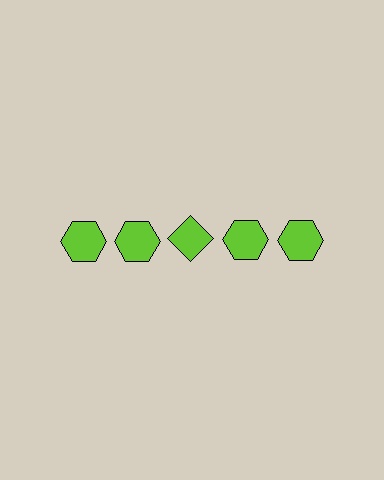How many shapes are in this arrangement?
There are 5 shapes arranged in a grid pattern.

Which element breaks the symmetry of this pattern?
The lime diamond in the top row, center column breaks the symmetry. All other shapes are lime hexagons.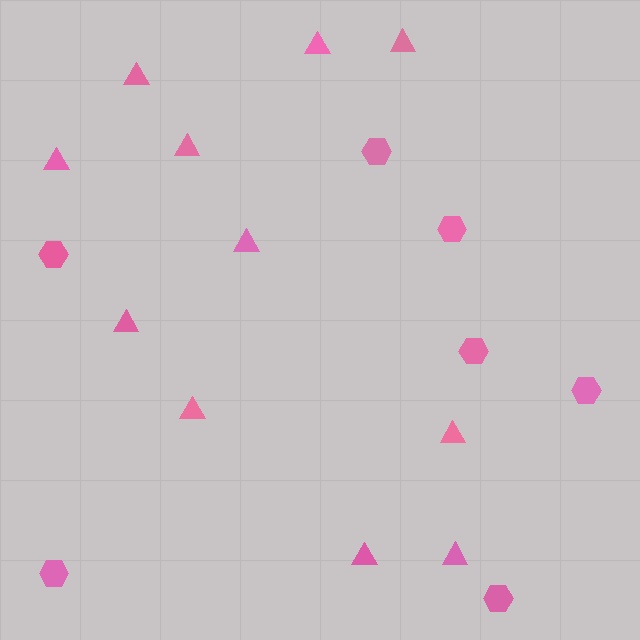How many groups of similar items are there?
There are 2 groups: one group of triangles (11) and one group of hexagons (7).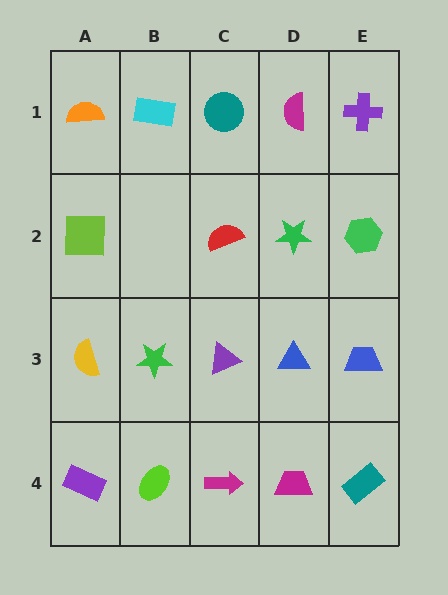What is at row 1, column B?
A cyan rectangle.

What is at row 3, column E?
A blue trapezoid.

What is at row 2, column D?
A green star.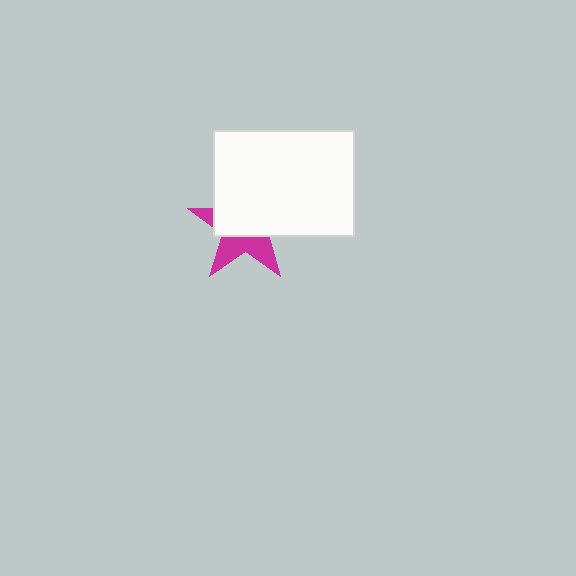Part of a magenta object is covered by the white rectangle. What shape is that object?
It is a star.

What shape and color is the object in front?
The object in front is a white rectangle.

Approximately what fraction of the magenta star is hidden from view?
Roughly 60% of the magenta star is hidden behind the white rectangle.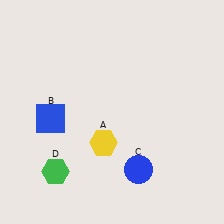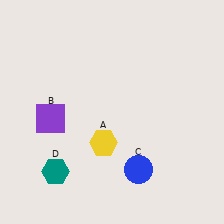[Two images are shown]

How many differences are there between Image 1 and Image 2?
There are 2 differences between the two images.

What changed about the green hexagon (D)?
In Image 1, D is green. In Image 2, it changed to teal.